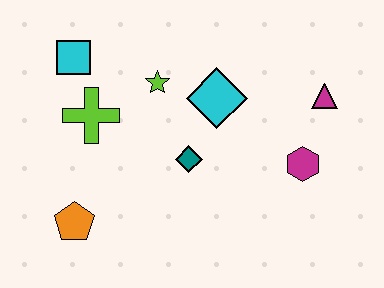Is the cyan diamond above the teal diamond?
Yes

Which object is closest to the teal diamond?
The cyan diamond is closest to the teal diamond.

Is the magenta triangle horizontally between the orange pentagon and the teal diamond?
No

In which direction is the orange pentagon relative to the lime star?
The orange pentagon is below the lime star.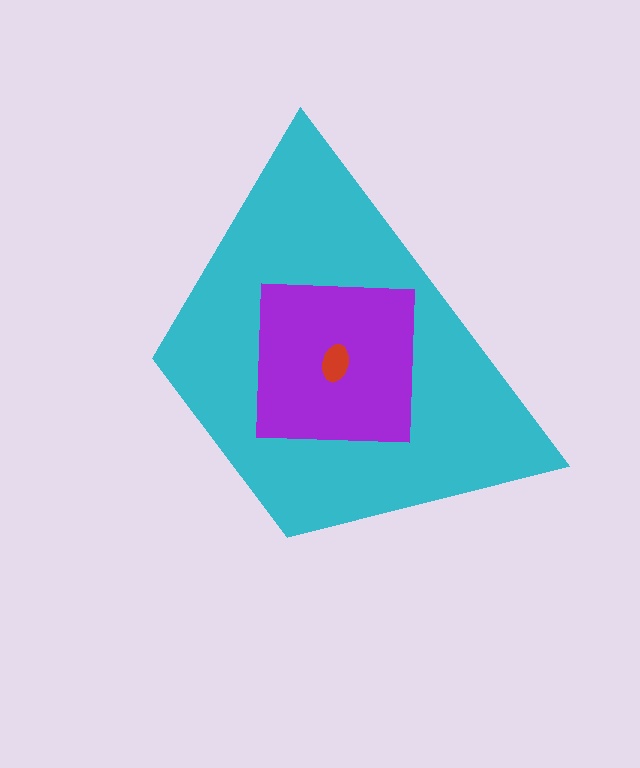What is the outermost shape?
The cyan trapezoid.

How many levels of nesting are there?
3.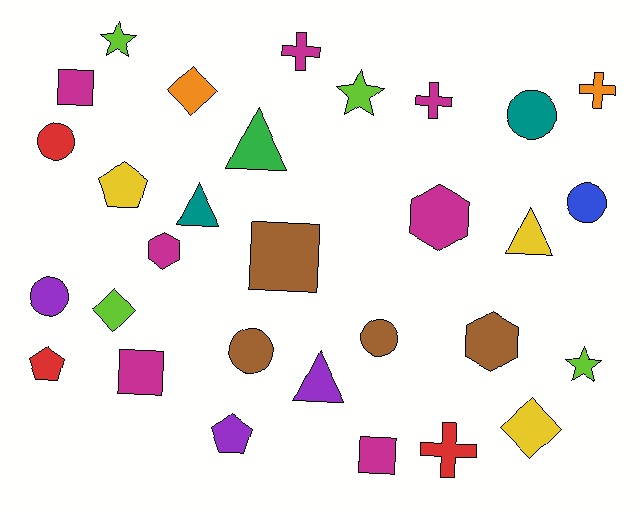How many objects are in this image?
There are 30 objects.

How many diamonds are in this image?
There are 3 diamonds.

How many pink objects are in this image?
There are no pink objects.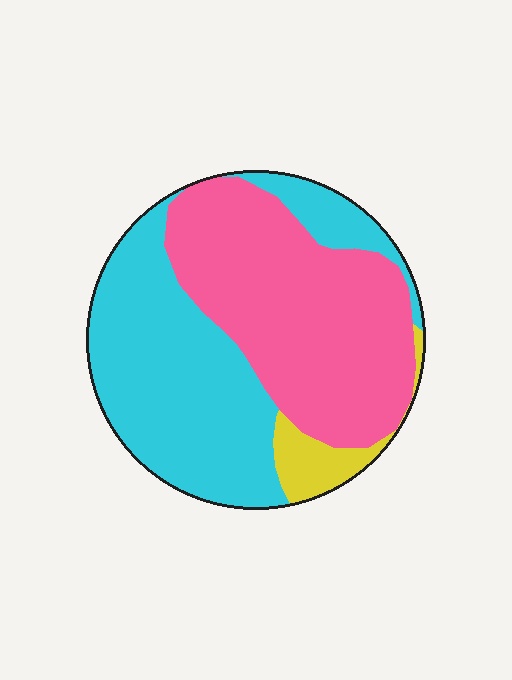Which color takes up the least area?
Yellow, at roughly 5%.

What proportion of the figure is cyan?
Cyan covers 47% of the figure.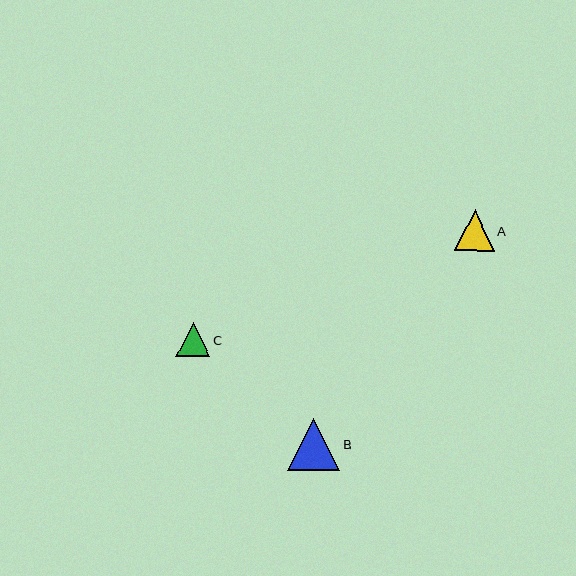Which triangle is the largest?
Triangle B is the largest with a size of approximately 52 pixels.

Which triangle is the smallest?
Triangle C is the smallest with a size of approximately 34 pixels.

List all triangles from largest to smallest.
From largest to smallest: B, A, C.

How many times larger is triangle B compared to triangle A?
Triangle B is approximately 1.3 times the size of triangle A.